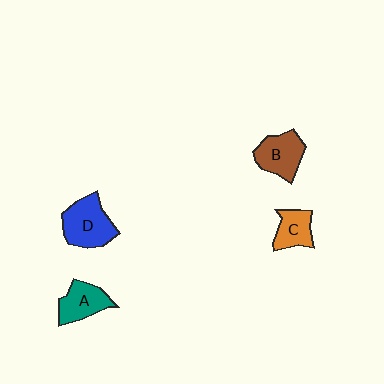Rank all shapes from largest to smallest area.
From largest to smallest: D (blue), B (brown), A (teal), C (orange).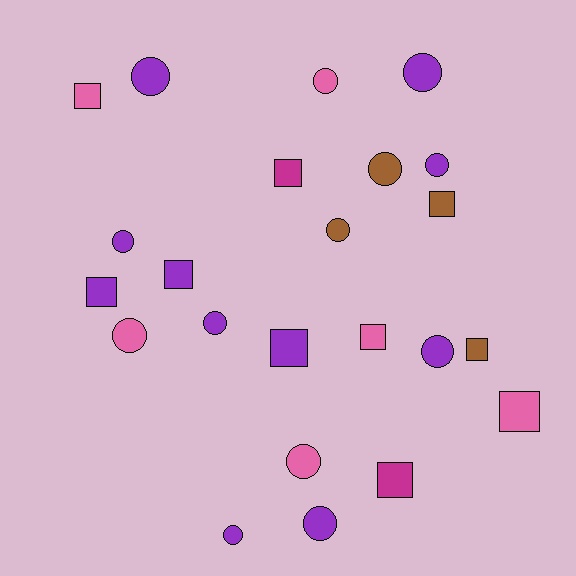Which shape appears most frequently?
Circle, with 13 objects.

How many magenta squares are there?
There are 2 magenta squares.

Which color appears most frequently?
Purple, with 11 objects.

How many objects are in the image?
There are 23 objects.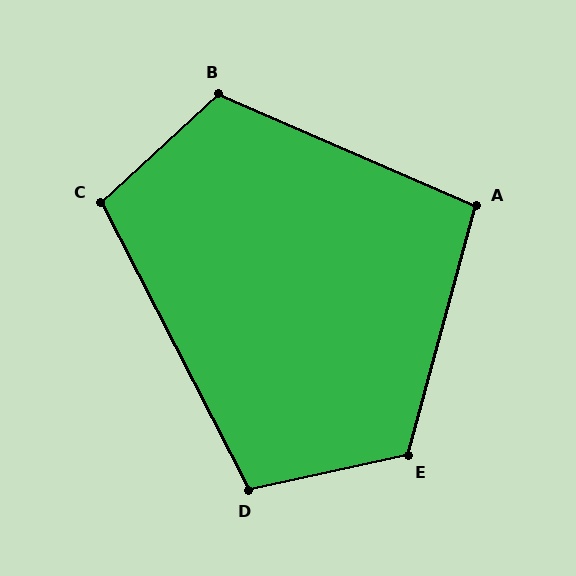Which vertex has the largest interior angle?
E, at approximately 118 degrees.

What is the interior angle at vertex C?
Approximately 105 degrees (obtuse).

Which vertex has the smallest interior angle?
A, at approximately 98 degrees.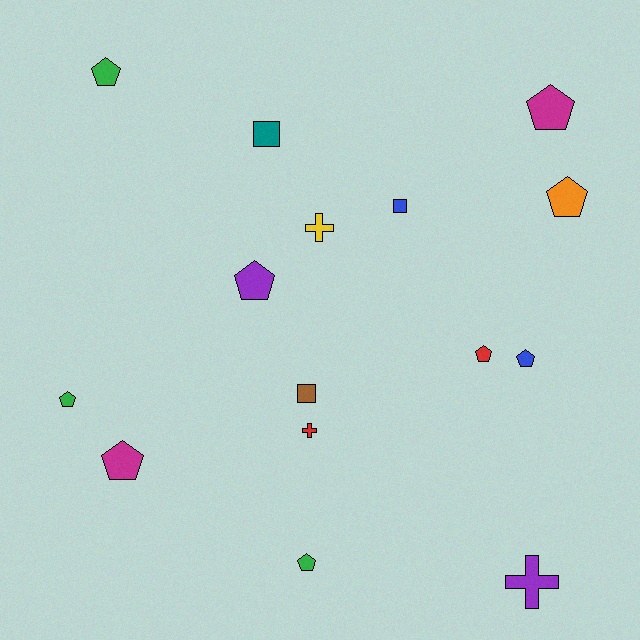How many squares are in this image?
There are 3 squares.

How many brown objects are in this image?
There is 1 brown object.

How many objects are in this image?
There are 15 objects.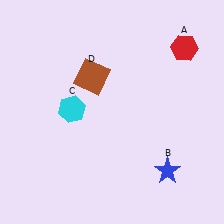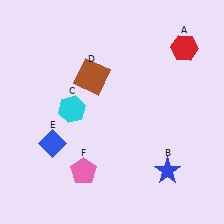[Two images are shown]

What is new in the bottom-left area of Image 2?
A blue diamond (E) was added in the bottom-left area of Image 2.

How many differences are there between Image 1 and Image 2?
There are 2 differences between the two images.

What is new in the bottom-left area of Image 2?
A pink pentagon (F) was added in the bottom-left area of Image 2.